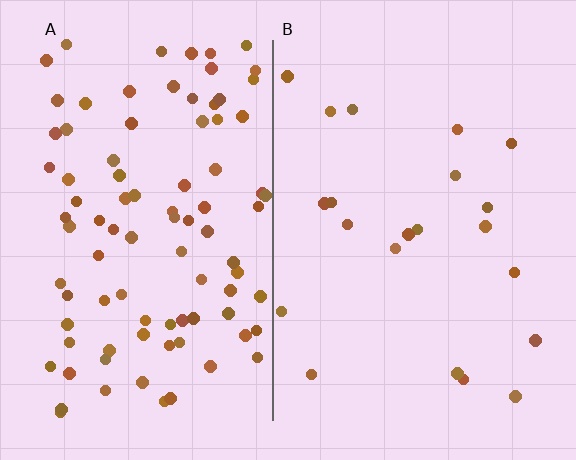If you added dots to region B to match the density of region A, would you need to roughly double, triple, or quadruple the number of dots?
Approximately quadruple.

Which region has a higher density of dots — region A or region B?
A (the left).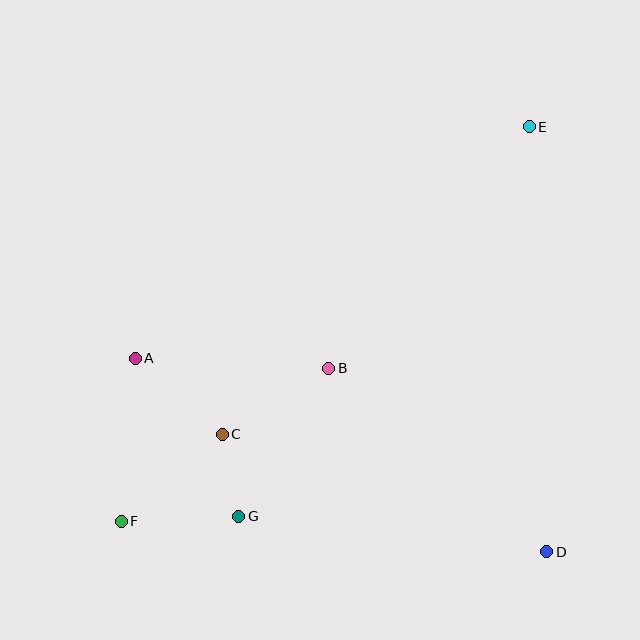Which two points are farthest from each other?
Points E and F are farthest from each other.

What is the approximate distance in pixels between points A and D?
The distance between A and D is approximately 455 pixels.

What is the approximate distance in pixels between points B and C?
The distance between B and C is approximately 126 pixels.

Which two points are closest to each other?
Points C and G are closest to each other.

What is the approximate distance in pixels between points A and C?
The distance between A and C is approximately 116 pixels.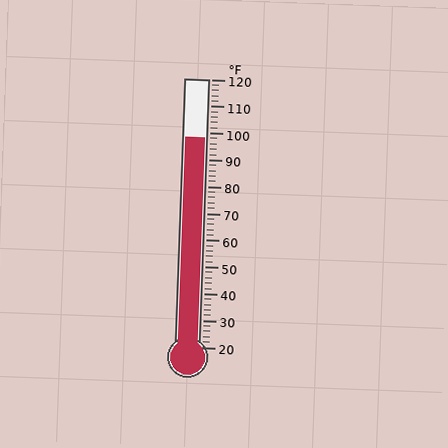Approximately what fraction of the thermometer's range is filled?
The thermometer is filled to approximately 80% of its range.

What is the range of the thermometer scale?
The thermometer scale ranges from 20°F to 120°F.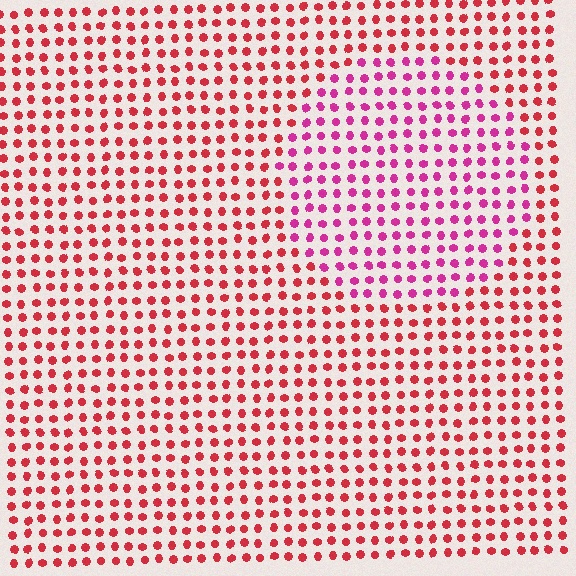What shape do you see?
I see a circle.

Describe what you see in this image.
The image is filled with small red elements in a uniform arrangement. A circle-shaped region is visible where the elements are tinted to a slightly different hue, forming a subtle color boundary.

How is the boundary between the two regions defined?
The boundary is defined purely by a slight shift in hue (about 34 degrees). Spacing, size, and orientation are identical on both sides.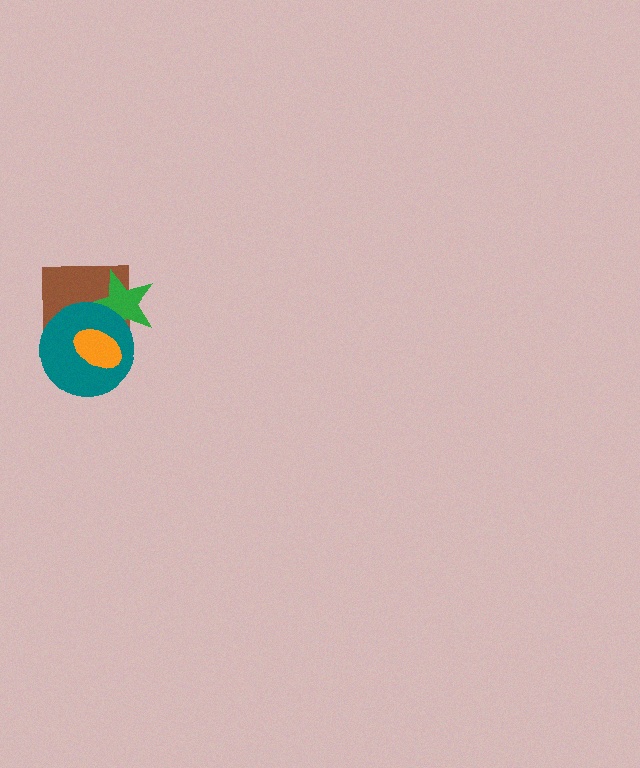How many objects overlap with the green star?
3 objects overlap with the green star.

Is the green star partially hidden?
Yes, it is partially covered by another shape.